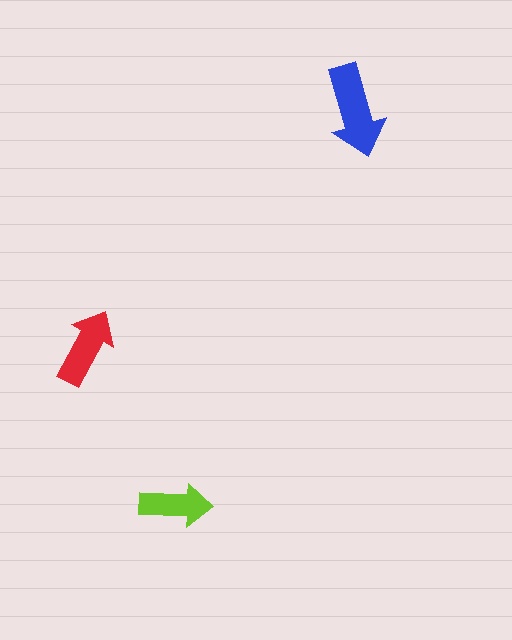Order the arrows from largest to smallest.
the blue one, the red one, the lime one.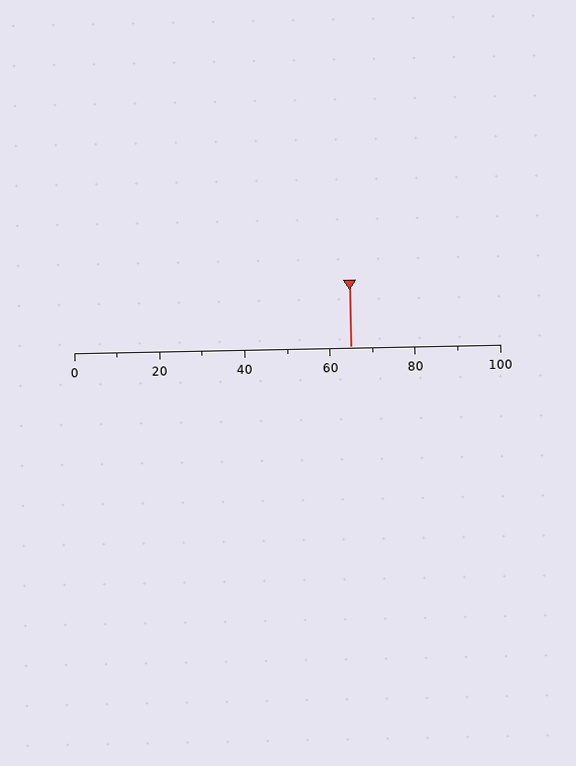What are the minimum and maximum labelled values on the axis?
The axis runs from 0 to 100.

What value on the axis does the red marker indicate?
The marker indicates approximately 65.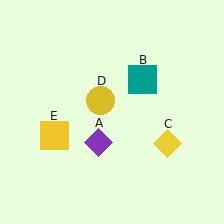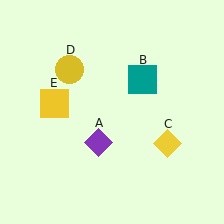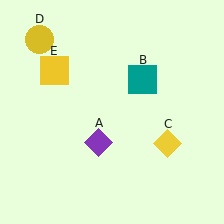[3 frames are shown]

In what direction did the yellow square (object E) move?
The yellow square (object E) moved up.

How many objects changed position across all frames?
2 objects changed position: yellow circle (object D), yellow square (object E).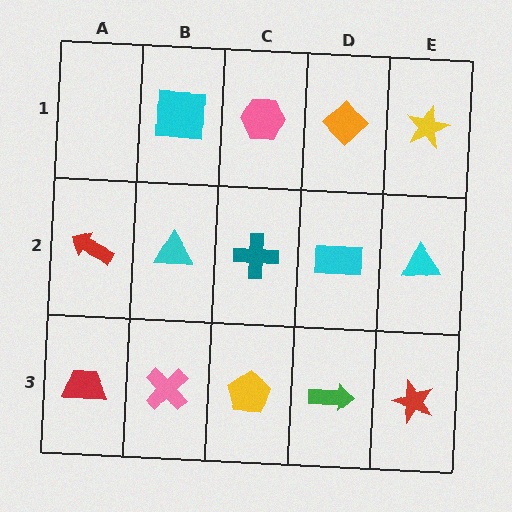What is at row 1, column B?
A cyan square.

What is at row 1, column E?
A yellow star.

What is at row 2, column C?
A teal cross.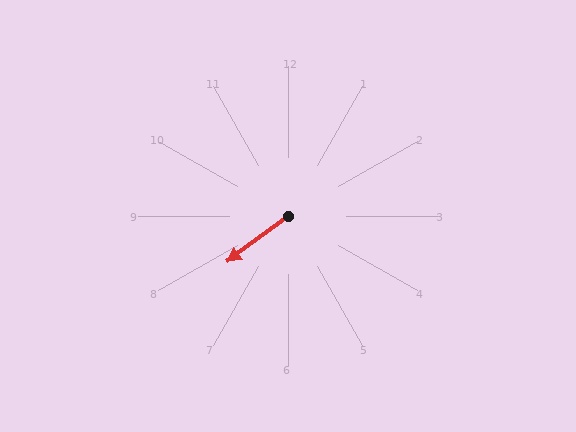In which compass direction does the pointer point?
Southwest.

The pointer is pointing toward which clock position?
Roughly 8 o'clock.